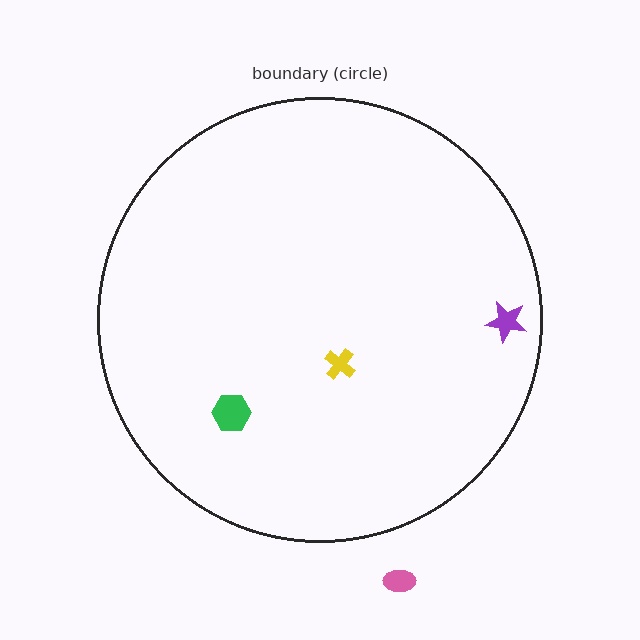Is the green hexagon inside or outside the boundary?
Inside.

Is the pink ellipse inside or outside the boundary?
Outside.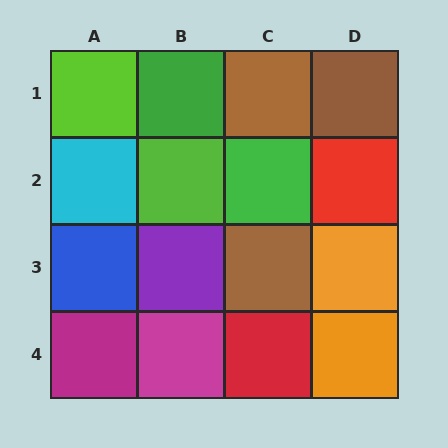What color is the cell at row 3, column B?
Purple.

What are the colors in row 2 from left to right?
Cyan, lime, green, red.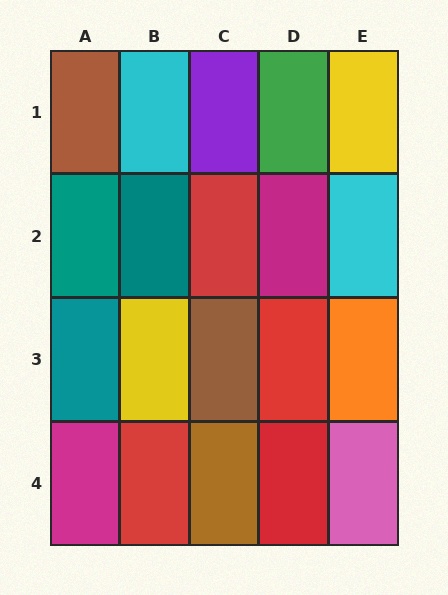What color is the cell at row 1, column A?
Brown.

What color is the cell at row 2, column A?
Teal.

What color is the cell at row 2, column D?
Magenta.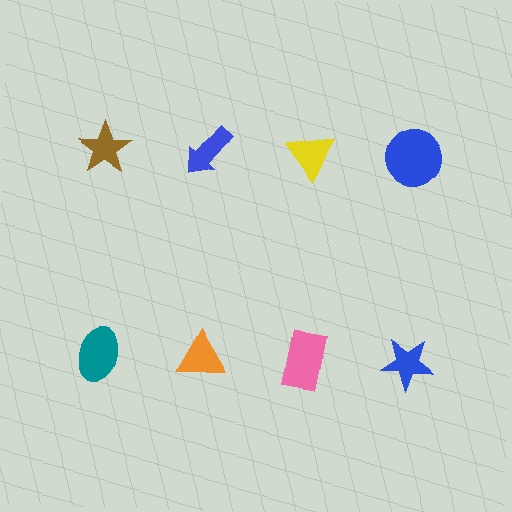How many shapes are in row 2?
4 shapes.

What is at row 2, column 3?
A pink rectangle.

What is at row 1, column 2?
A blue arrow.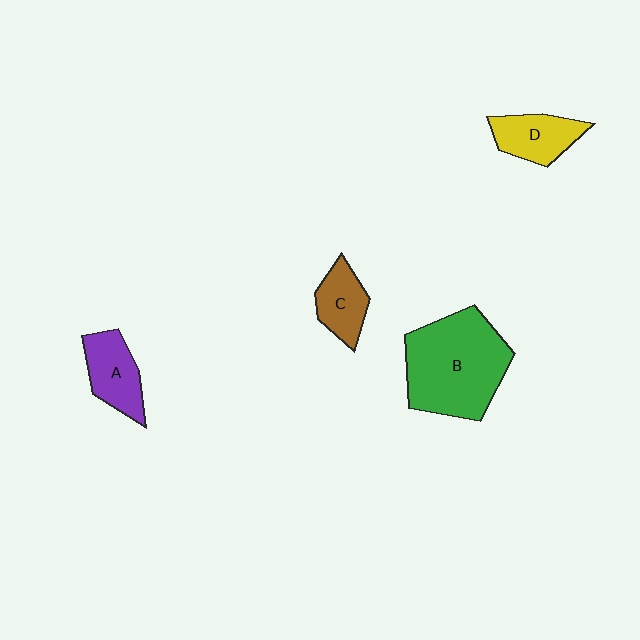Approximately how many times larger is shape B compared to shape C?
Approximately 2.8 times.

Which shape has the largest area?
Shape B (green).